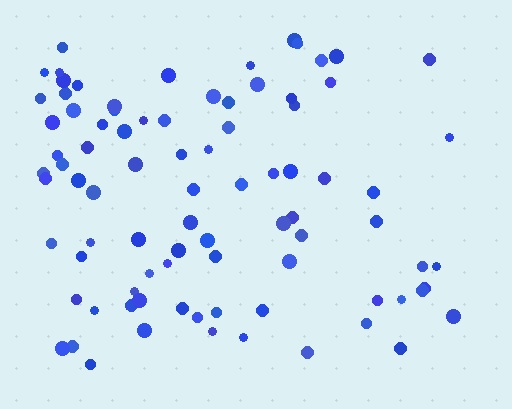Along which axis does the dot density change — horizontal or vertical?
Horizontal.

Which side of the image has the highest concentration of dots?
The left.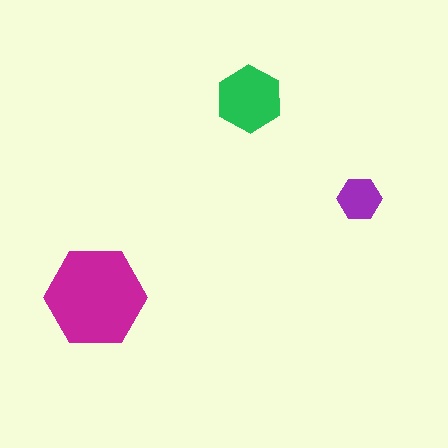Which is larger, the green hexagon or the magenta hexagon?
The magenta one.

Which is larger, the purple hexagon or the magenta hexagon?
The magenta one.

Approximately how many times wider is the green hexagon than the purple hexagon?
About 1.5 times wider.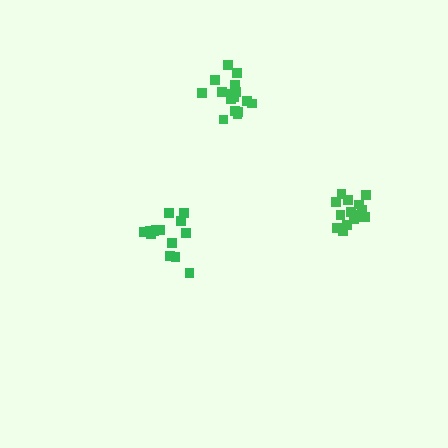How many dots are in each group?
Group 1: 14 dots, Group 2: 15 dots, Group 3: 16 dots (45 total).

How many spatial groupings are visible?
There are 3 spatial groupings.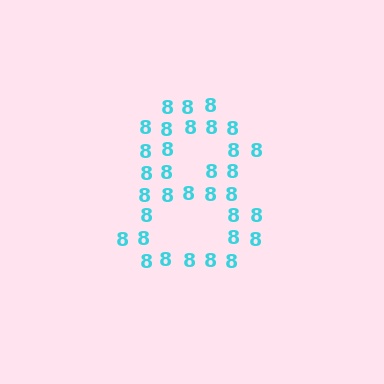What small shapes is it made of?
It is made of small digit 8's.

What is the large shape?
The large shape is the digit 8.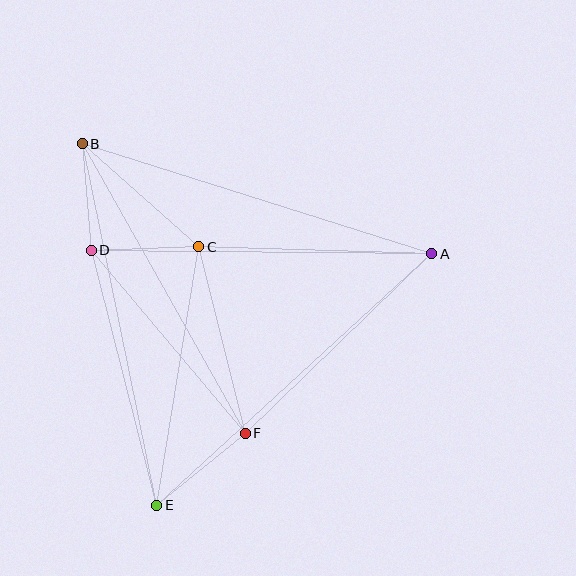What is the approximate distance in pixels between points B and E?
The distance between B and E is approximately 369 pixels.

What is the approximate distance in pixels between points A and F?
The distance between A and F is approximately 259 pixels.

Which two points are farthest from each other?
Points A and E are farthest from each other.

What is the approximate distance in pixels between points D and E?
The distance between D and E is approximately 264 pixels.